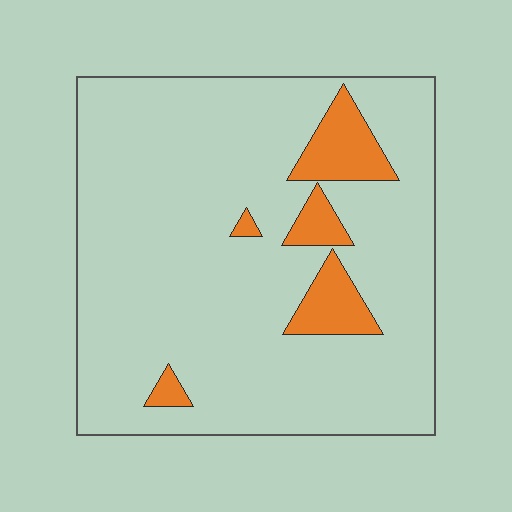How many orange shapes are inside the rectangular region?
5.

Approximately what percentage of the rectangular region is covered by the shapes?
Approximately 10%.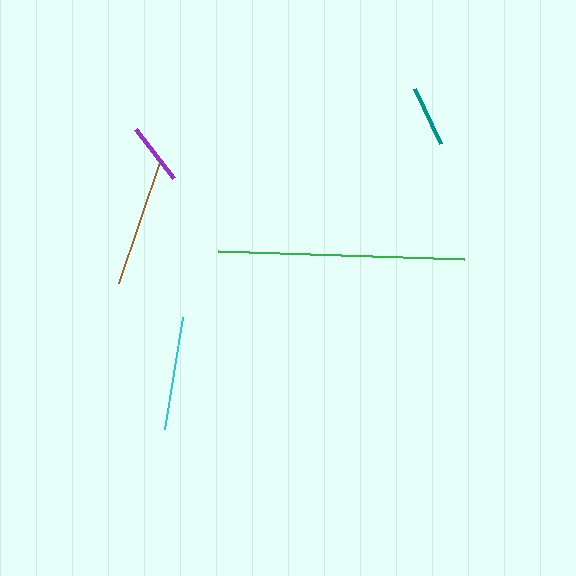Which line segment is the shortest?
The teal line is the shortest at approximately 60 pixels.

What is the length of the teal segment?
The teal segment is approximately 60 pixels long.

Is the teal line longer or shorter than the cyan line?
The cyan line is longer than the teal line.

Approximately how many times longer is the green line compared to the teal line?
The green line is approximately 4.1 times the length of the teal line.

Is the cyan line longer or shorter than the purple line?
The cyan line is longer than the purple line.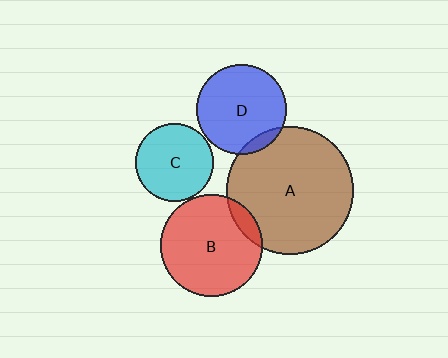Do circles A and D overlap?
Yes.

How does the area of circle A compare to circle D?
Approximately 2.0 times.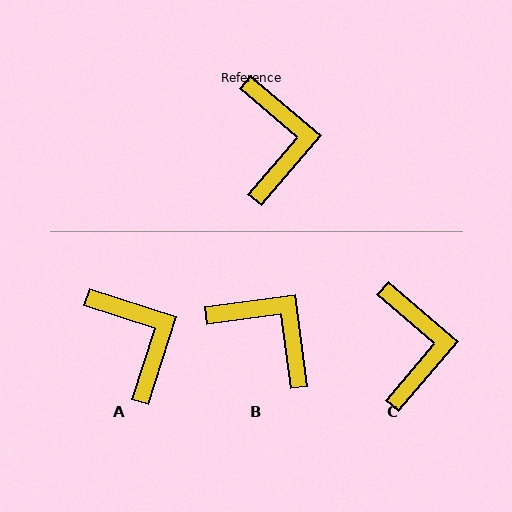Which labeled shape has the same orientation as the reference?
C.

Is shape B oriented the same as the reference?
No, it is off by about 48 degrees.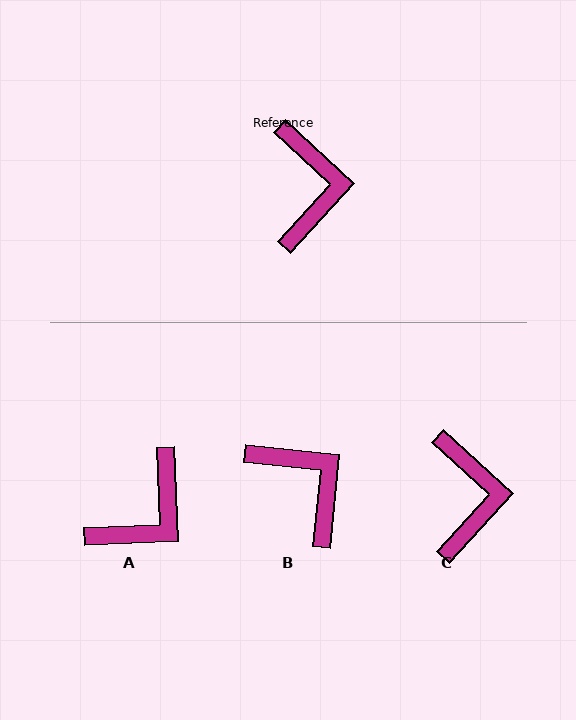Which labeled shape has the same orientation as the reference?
C.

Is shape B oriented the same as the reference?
No, it is off by about 37 degrees.